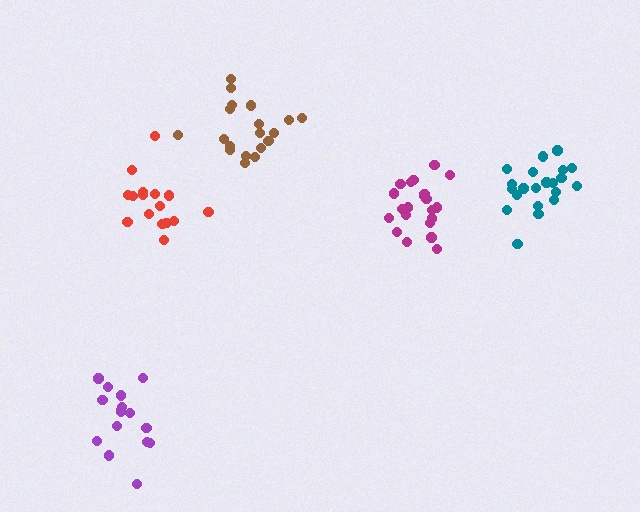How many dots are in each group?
Group 1: 16 dots, Group 2: 21 dots, Group 3: 19 dots, Group 4: 16 dots, Group 5: 21 dots (93 total).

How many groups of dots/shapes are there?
There are 5 groups.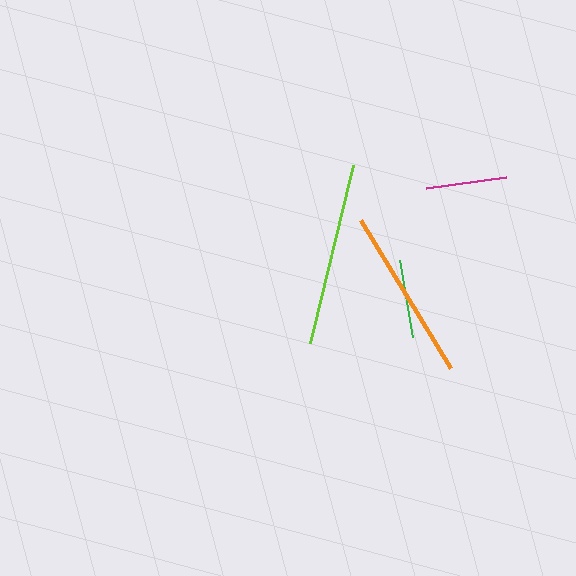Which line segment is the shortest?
The green line is the shortest at approximately 78 pixels.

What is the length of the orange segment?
The orange segment is approximately 173 pixels long.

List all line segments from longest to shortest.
From longest to shortest: lime, orange, magenta, green.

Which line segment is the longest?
The lime line is the longest at approximately 184 pixels.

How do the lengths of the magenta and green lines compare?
The magenta and green lines are approximately the same length.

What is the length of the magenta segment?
The magenta segment is approximately 81 pixels long.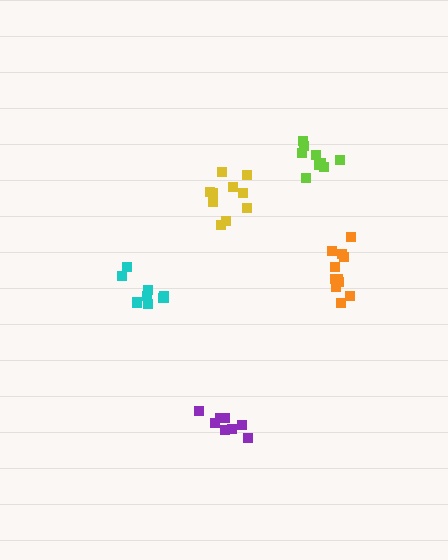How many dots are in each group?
Group 1: 12 dots, Group 2: 8 dots, Group 3: 10 dots, Group 4: 9 dots, Group 5: 8 dots (47 total).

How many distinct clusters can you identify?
There are 5 distinct clusters.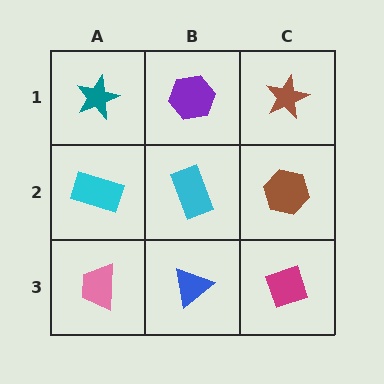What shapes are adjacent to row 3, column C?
A brown hexagon (row 2, column C), a blue triangle (row 3, column B).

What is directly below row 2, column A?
A pink trapezoid.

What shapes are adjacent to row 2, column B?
A purple hexagon (row 1, column B), a blue triangle (row 3, column B), a cyan rectangle (row 2, column A), a brown hexagon (row 2, column C).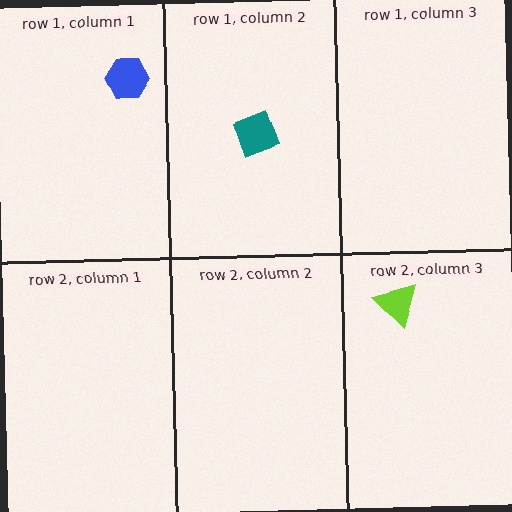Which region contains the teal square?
The row 1, column 2 region.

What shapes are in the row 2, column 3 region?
The lime triangle.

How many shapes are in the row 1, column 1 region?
1.